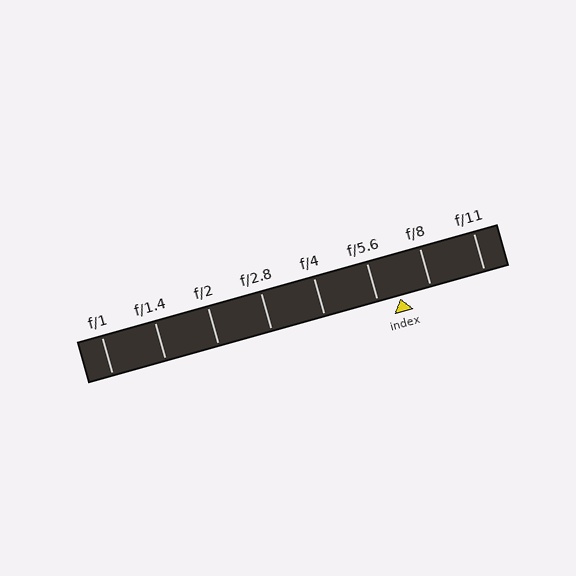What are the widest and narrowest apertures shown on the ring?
The widest aperture shown is f/1 and the narrowest is f/11.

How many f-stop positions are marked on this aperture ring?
There are 8 f-stop positions marked.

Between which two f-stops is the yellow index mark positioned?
The index mark is between f/5.6 and f/8.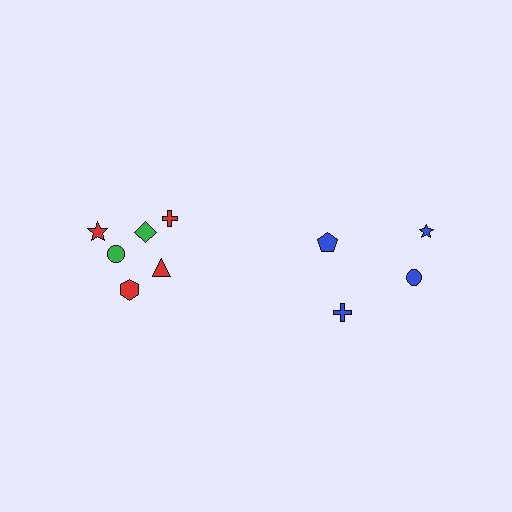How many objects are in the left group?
There are 6 objects.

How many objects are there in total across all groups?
There are 10 objects.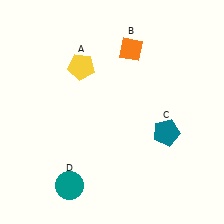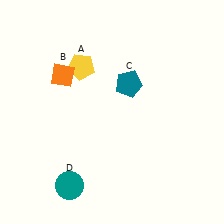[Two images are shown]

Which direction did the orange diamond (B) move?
The orange diamond (B) moved left.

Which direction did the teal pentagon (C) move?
The teal pentagon (C) moved up.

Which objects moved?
The objects that moved are: the orange diamond (B), the teal pentagon (C).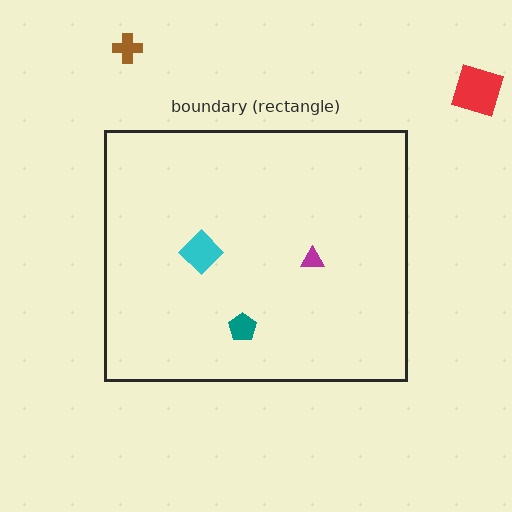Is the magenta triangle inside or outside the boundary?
Inside.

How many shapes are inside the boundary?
3 inside, 2 outside.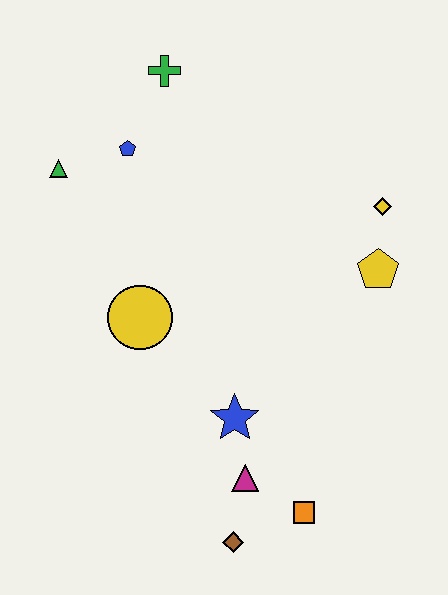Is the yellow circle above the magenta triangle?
Yes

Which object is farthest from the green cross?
The brown diamond is farthest from the green cross.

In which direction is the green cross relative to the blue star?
The green cross is above the blue star.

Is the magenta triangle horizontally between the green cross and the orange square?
Yes